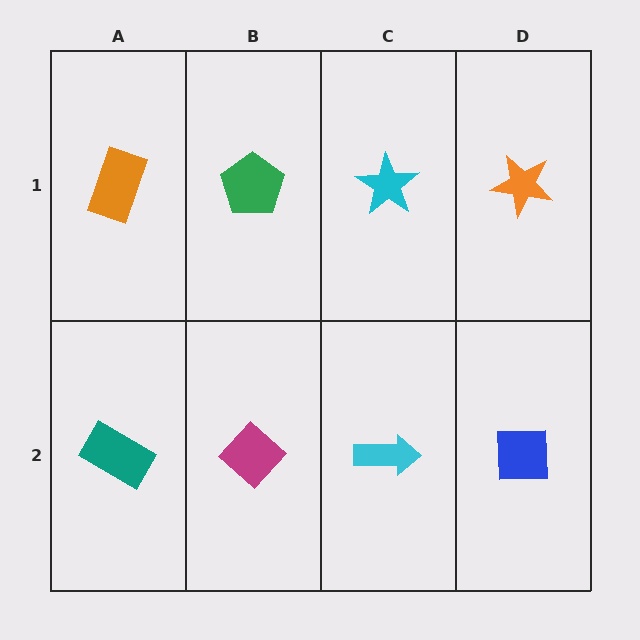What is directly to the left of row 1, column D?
A cyan star.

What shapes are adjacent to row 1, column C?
A cyan arrow (row 2, column C), a green pentagon (row 1, column B), an orange star (row 1, column D).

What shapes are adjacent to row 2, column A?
An orange rectangle (row 1, column A), a magenta diamond (row 2, column B).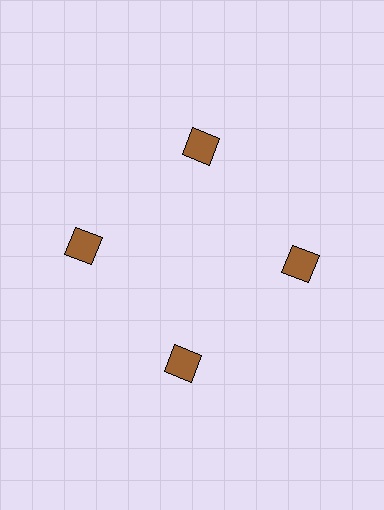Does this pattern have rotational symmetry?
Yes, this pattern has 4-fold rotational symmetry. It looks the same after rotating 90 degrees around the center.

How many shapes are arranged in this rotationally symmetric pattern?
There are 4 shapes, arranged in 4 groups of 1.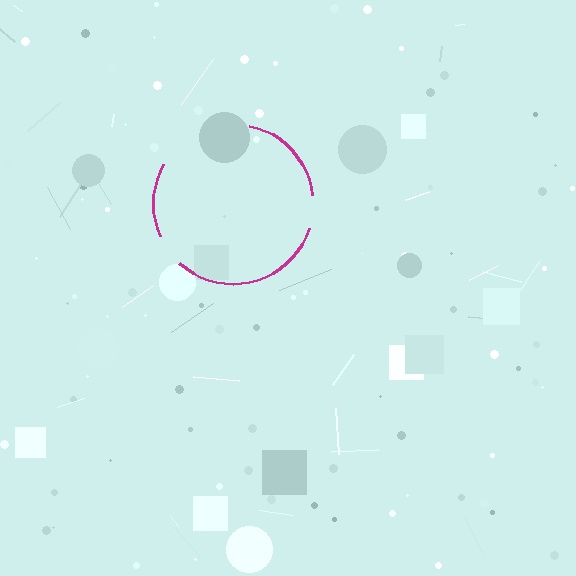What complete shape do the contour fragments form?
The contour fragments form a circle.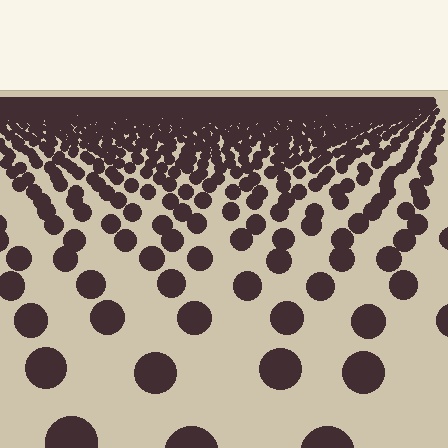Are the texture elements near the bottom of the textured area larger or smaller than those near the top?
Larger. Near the bottom, elements are closer to the viewer and appear at a bigger on-screen size.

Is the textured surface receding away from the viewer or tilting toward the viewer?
The surface is receding away from the viewer. Texture elements get smaller and denser toward the top.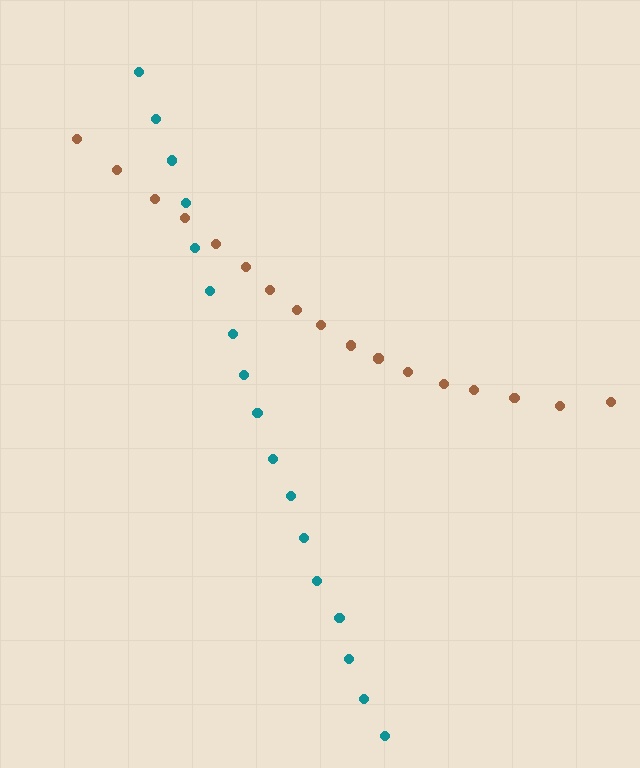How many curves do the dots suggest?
There are 2 distinct paths.